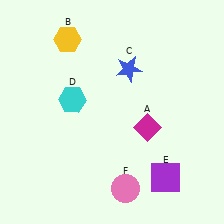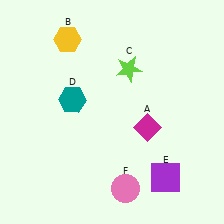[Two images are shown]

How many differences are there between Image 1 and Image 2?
There are 2 differences between the two images.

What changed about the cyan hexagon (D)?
In Image 1, D is cyan. In Image 2, it changed to teal.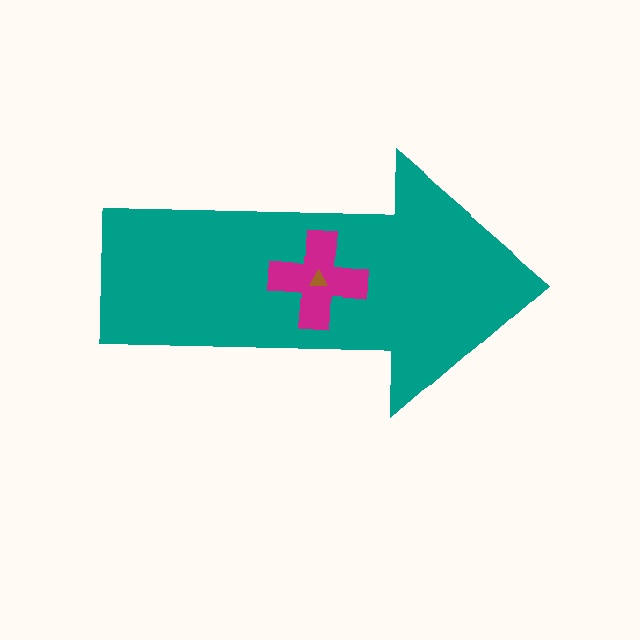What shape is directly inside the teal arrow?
The magenta cross.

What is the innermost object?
The brown triangle.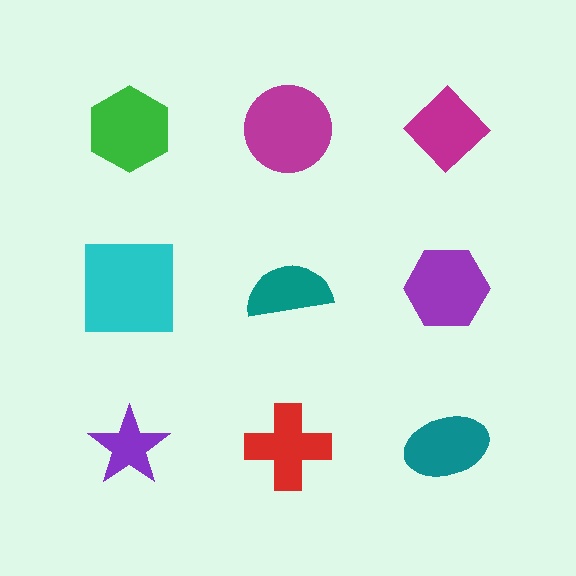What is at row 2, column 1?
A cyan square.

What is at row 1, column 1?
A green hexagon.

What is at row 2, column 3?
A purple hexagon.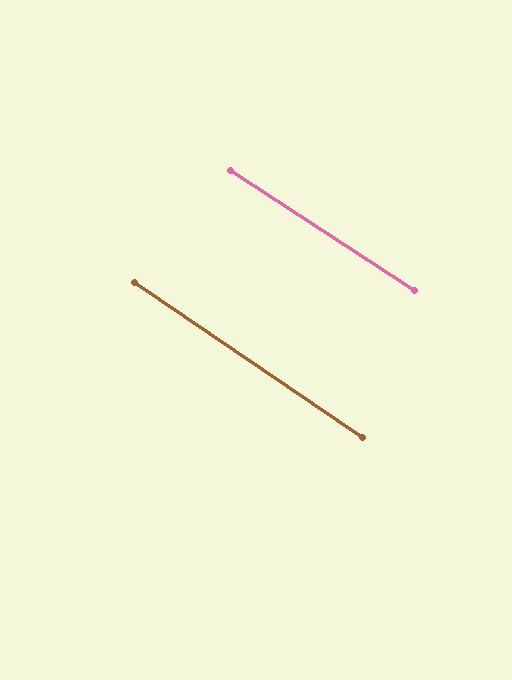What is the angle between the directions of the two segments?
Approximately 1 degree.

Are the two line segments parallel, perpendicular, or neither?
Parallel — their directions differ by only 1.3°.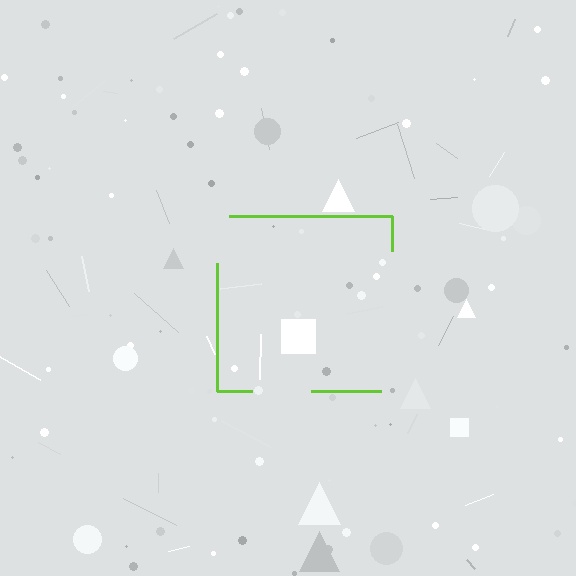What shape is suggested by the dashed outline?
The dashed outline suggests a square.